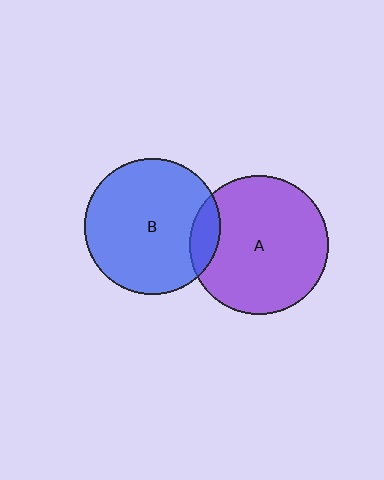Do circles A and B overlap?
Yes.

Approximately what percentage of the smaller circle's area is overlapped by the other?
Approximately 10%.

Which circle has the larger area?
Circle A (purple).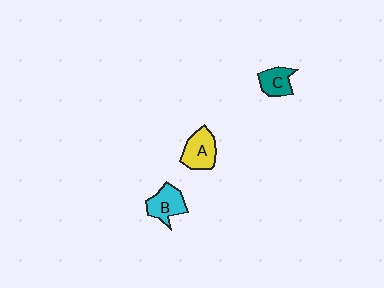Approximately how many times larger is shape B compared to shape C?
Approximately 1.2 times.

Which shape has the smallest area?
Shape C (teal).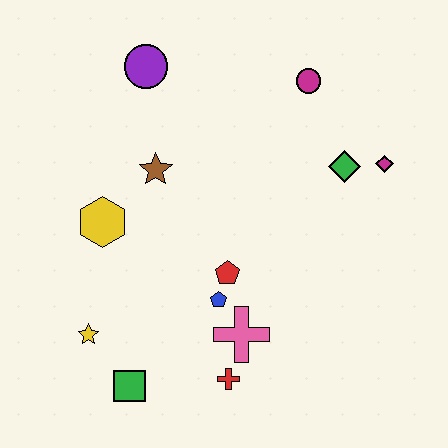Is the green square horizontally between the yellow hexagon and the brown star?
Yes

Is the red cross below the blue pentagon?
Yes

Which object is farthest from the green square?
The magenta circle is farthest from the green square.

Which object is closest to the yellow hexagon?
The brown star is closest to the yellow hexagon.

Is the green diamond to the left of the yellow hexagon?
No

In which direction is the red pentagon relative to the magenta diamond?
The red pentagon is to the left of the magenta diamond.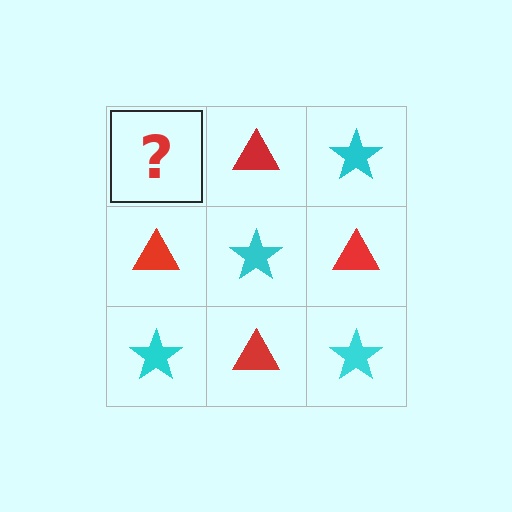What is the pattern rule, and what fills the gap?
The rule is that it alternates cyan star and red triangle in a checkerboard pattern. The gap should be filled with a cyan star.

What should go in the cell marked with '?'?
The missing cell should contain a cyan star.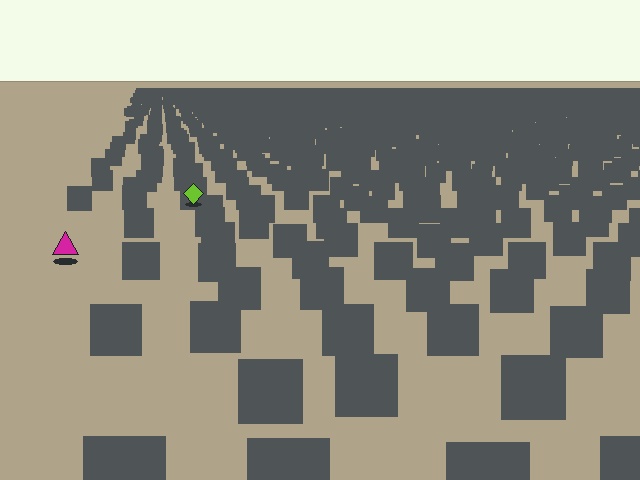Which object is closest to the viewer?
The magenta triangle is closest. The texture marks near it are larger and more spread out.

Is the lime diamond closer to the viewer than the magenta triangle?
No. The magenta triangle is closer — you can tell from the texture gradient: the ground texture is coarser near it.